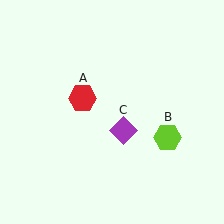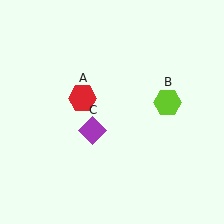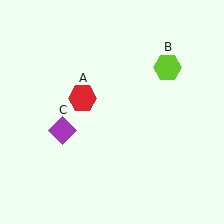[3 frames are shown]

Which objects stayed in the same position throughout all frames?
Red hexagon (object A) remained stationary.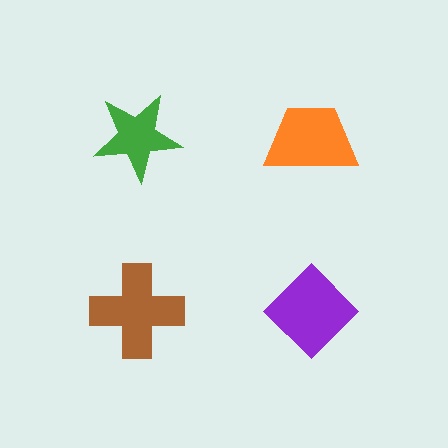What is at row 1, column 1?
A green star.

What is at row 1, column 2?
An orange trapezoid.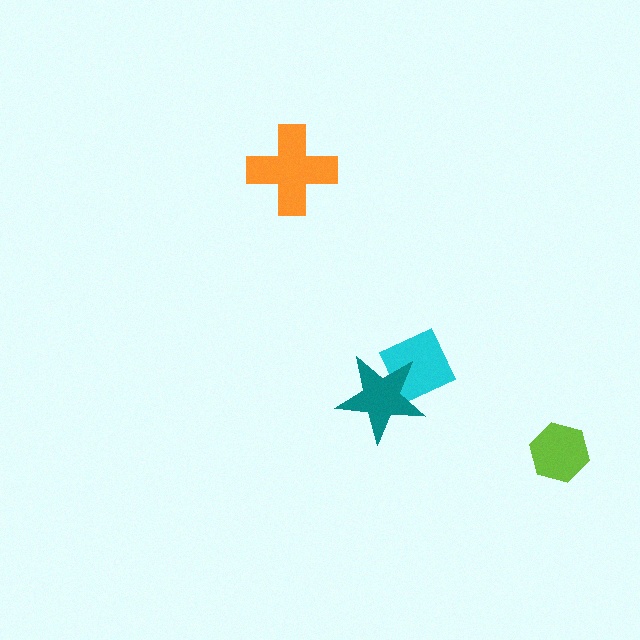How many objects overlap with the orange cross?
0 objects overlap with the orange cross.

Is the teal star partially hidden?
No, no other shape covers it.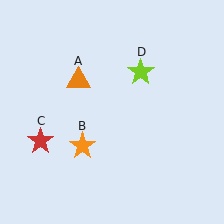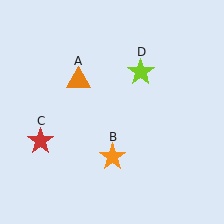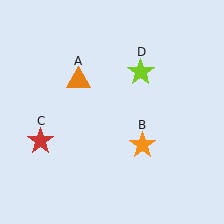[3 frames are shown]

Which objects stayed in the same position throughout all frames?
Orange triangle (object A) and red star (object C) and lime star (object D) remained stationary.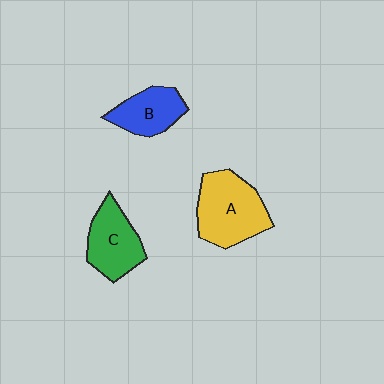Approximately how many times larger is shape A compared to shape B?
Approximately 1.6 times.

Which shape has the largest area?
Shape A (yellow).